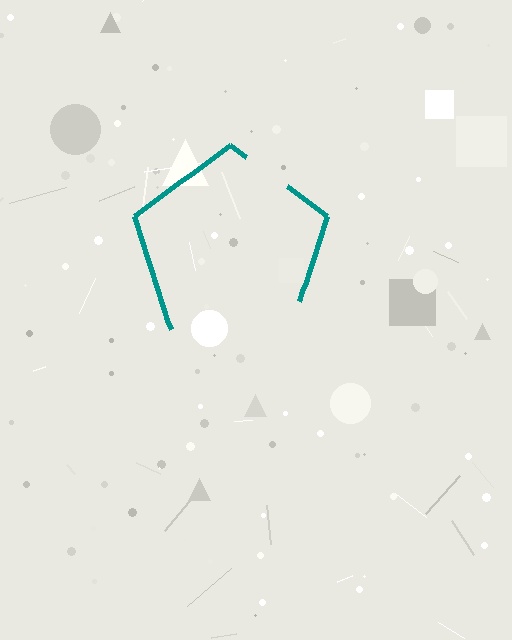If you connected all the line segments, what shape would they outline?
They would outline a pentagon.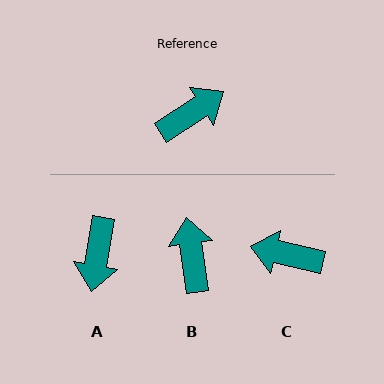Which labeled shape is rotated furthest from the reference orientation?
C, about 134 degrees away.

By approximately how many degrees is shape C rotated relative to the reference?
Approximately 134 degrees counter-clockwise.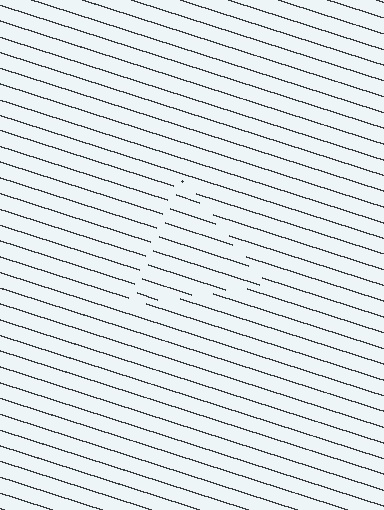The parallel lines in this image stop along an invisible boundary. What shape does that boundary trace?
An illusory triangle. The interior of the shape contains the same grating, shifted by half a period — the contour is defined by the phase discontinuity where line-ends from the inner and outer gratings abut.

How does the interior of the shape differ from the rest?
The interior of the shape contains the same grating, shifted by half a period — the contour is defined by the phase discontinuity where line-ends from the inner and outer gratings abut.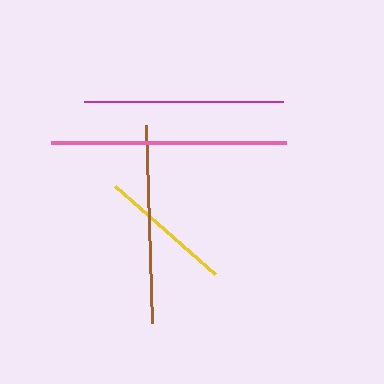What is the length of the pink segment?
The pink segment is approximately 234 pixels long.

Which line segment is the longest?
The pink line is the longest at approximately 234 pixels.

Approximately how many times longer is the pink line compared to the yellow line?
The pink line is approximately 1.8 times the length of the yellow line.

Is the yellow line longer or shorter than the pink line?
The pink line is longer than the yellow line.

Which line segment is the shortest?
The yellow line is the shortest at approximately 133 pixels.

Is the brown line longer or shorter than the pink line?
The pink line is longer than the brown line.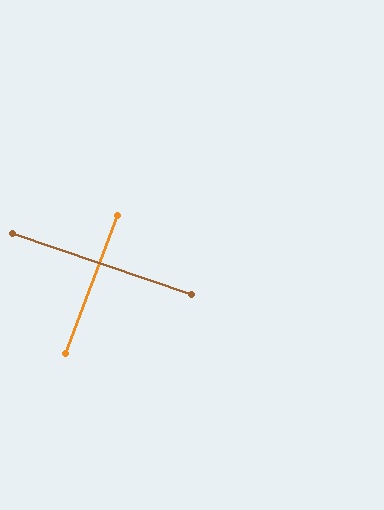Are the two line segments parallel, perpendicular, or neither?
Perpendicular — they meet at approximately 88°.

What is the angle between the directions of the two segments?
Approximately 88 degrees.